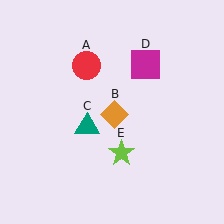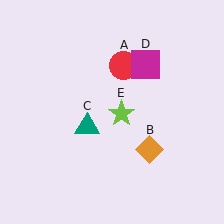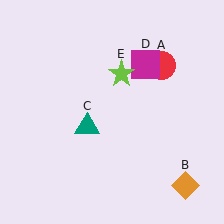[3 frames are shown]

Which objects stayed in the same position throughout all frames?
Teal triangle (object C) and magenta square (object D) remained stationary.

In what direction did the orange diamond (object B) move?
The orange diamond (object B) moved down and to the right.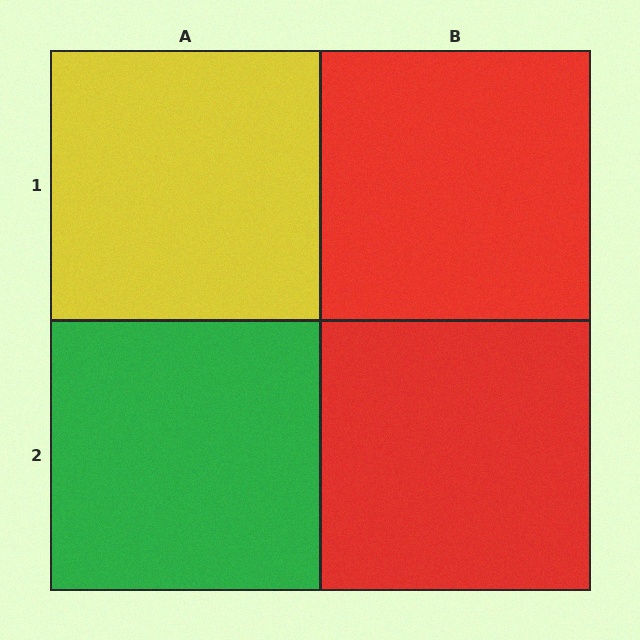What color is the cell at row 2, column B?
Red.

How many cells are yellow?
1 cell is yellow.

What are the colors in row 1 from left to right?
Yellow, red.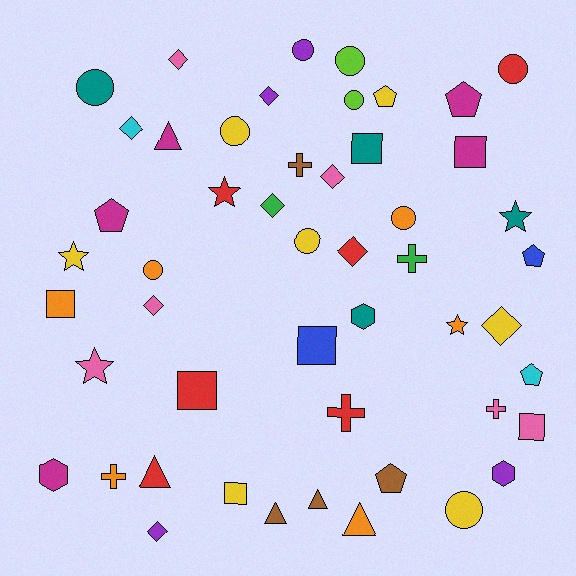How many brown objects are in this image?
There are 4 brown objects.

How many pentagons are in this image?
There are 6 pentagons.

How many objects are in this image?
There are 50 objects.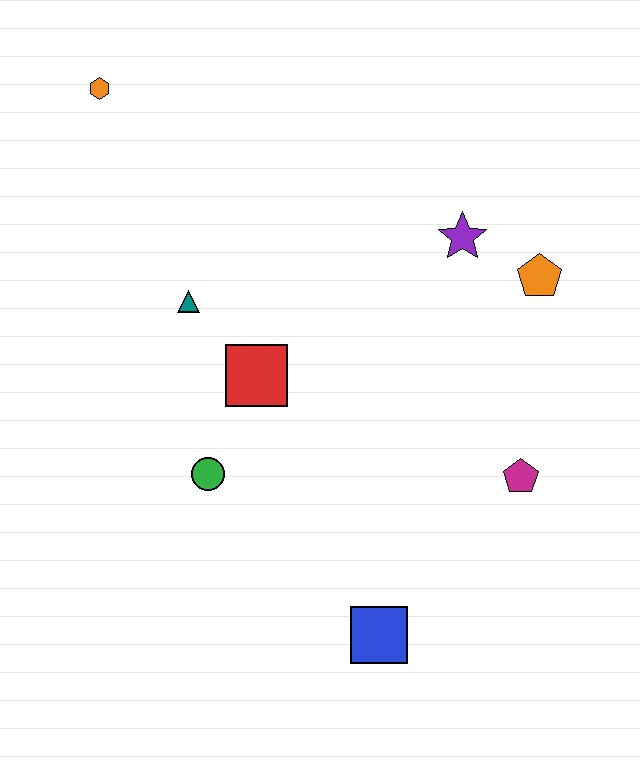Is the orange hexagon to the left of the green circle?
Yes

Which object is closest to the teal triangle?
The red square is closest to the teal triangle.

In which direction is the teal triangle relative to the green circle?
The teal triangle is above the green circle.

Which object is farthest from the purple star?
The blue square is farthest from the purple star.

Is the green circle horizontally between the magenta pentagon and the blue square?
No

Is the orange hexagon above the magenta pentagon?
Yes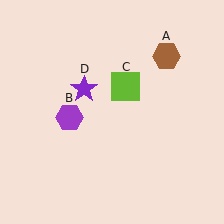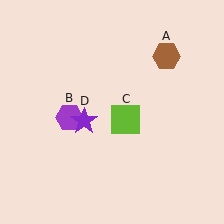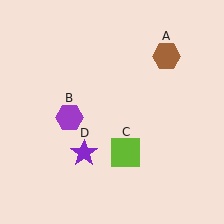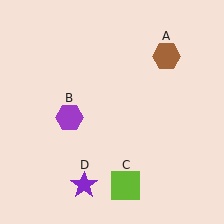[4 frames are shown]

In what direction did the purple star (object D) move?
The purple star (object D) moved down.